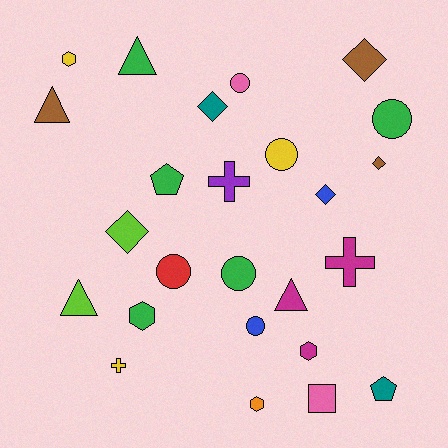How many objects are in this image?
There are 25 objects.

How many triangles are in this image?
There are 4 triangles.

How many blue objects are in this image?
There are 2 blue objects.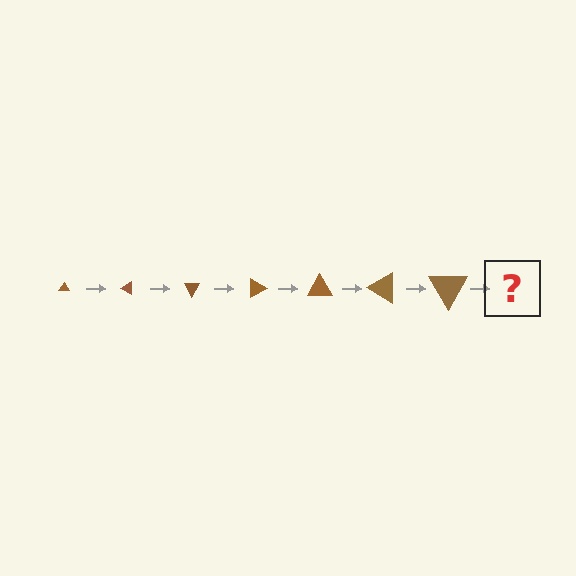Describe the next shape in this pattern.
It should be a triangle, larger than the previous one and rotated 210 degrees from the start.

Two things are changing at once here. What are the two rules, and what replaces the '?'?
The two rules are that the triangle grows larger each step and it rotates 30 degrees each step. The '?' should be a triangle, larger than the previous one and rotated 210 degrees from the start.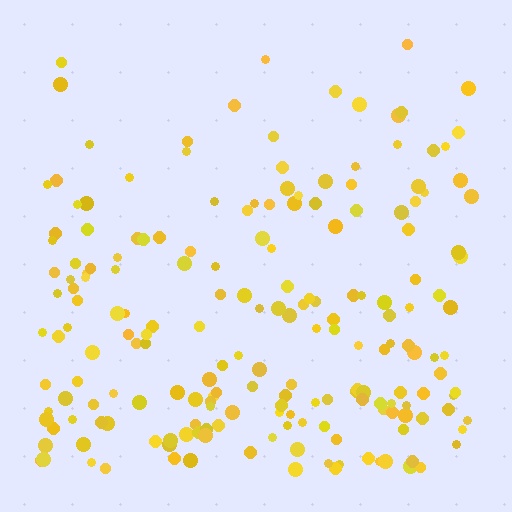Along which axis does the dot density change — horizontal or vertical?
Vertical.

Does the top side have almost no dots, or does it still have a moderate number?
Still a moderate number, just noticeably fewer than the bottom.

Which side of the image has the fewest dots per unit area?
The top.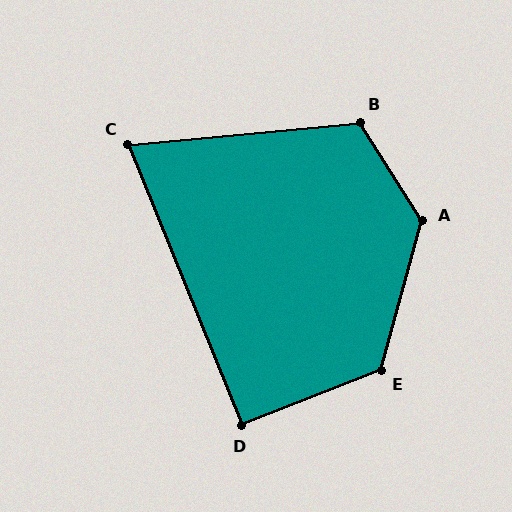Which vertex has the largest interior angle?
A, at approximately 133 degrees.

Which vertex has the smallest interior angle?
C, at approximately 73 degrees.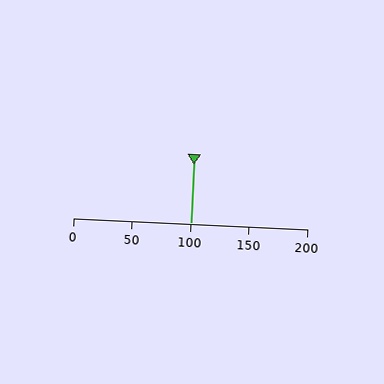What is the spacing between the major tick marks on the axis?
The major ticks are spaced 50 apart.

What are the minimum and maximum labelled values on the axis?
The axis runs from 0 to 200.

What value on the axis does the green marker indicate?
The marker indicates approximately 100.